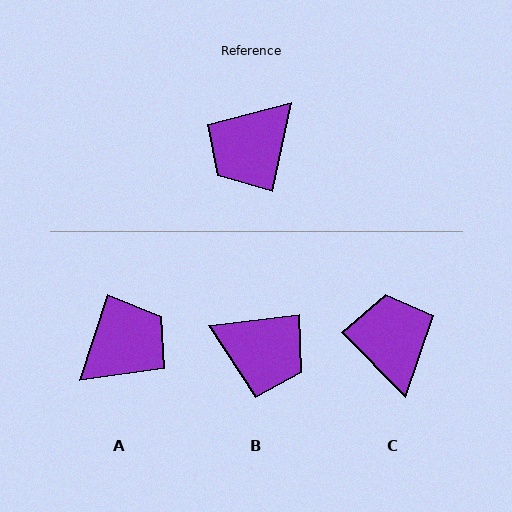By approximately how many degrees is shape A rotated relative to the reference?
Approximately 173 degrees counter-clockwise.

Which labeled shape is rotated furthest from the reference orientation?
A, about 173 degrees away.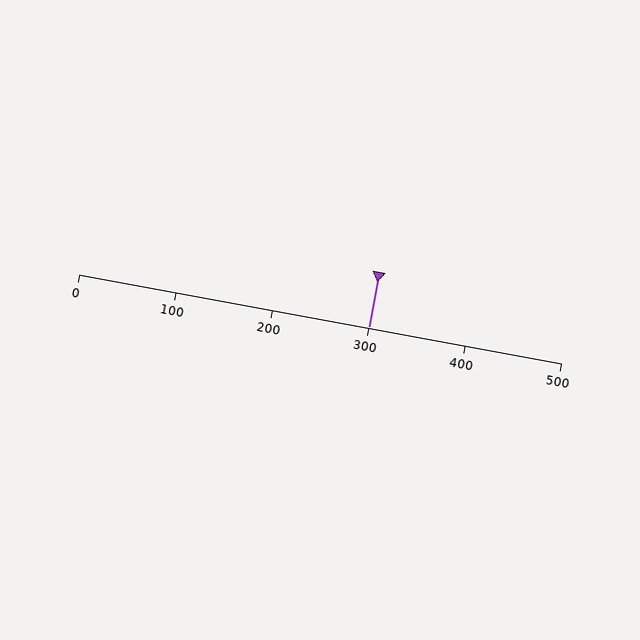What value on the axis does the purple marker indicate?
The marker indicates approximately 300.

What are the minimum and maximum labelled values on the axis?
The axis runs from 0 to 500.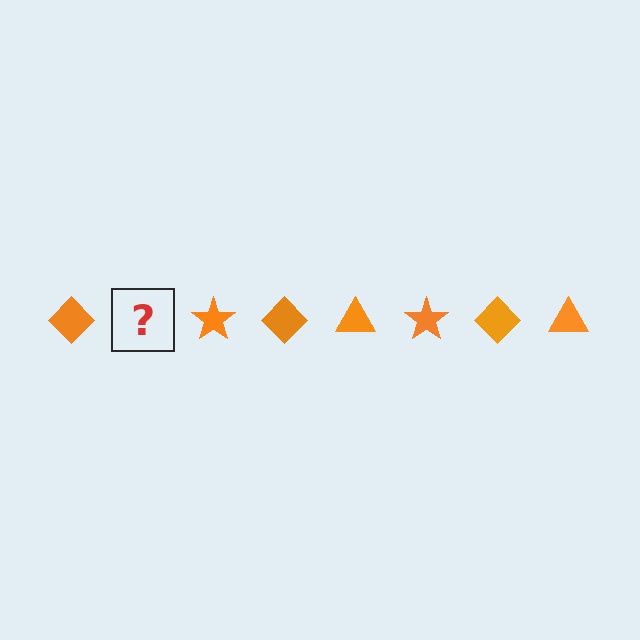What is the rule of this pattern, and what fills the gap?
The rule is that the pattern cycles through diamond, triangle, star shapes in orange. The gap should be filled with an orange triangle.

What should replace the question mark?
The question mark should be replaced with an orange triangle.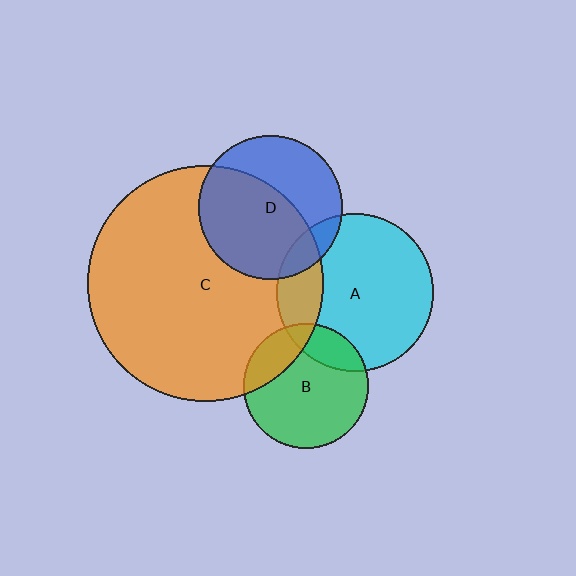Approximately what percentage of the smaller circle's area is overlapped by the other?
Approximately 60%.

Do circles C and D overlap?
Yes.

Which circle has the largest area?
Circle C (orange).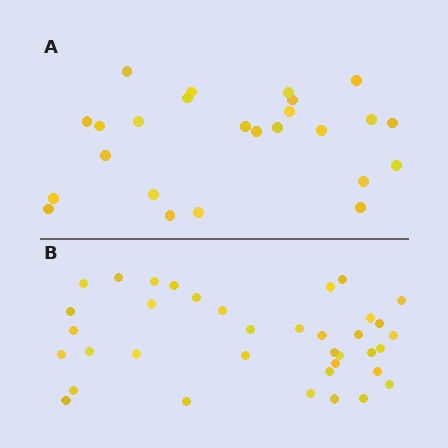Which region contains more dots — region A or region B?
Region B (the bottom region) has more dots.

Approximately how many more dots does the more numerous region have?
Region B has roughly 12 or so more dots than region A.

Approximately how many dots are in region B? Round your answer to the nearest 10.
About 40 dots. (The exact count is 37, which rounds to 40.)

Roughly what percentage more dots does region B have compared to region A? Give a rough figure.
About 50% more.